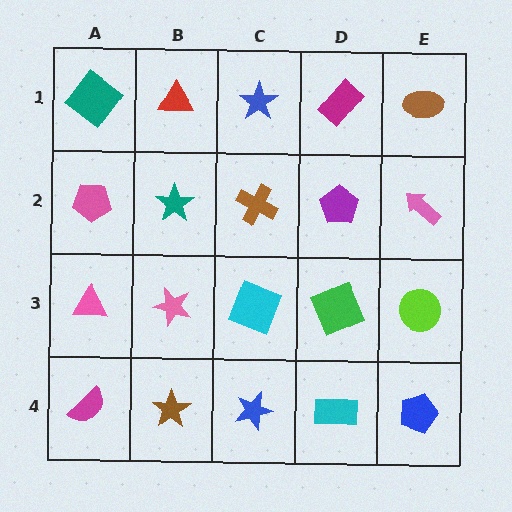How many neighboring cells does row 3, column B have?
4.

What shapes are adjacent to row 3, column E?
A pink arrow (row 2, column E), a blue pentagon (row 4, column E), a green square (row 3, column D).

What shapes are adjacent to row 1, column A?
A pink pentagon (row 2, column A), a red triangle (row 1, column B).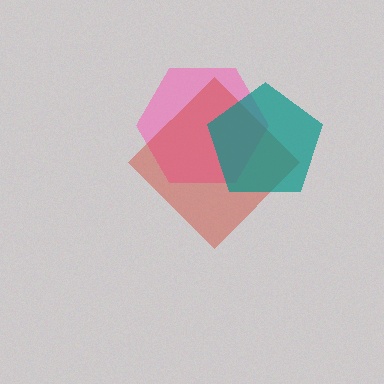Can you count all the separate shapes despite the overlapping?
Yes, there are 3 separate shapes.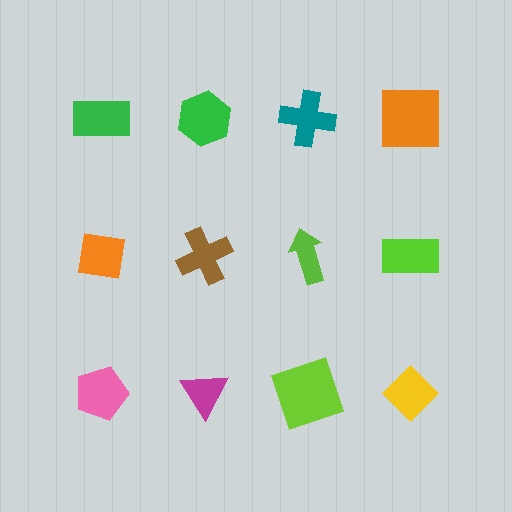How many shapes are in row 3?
4 shapes.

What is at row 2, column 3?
A lime arrow.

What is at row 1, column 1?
A green rectangle.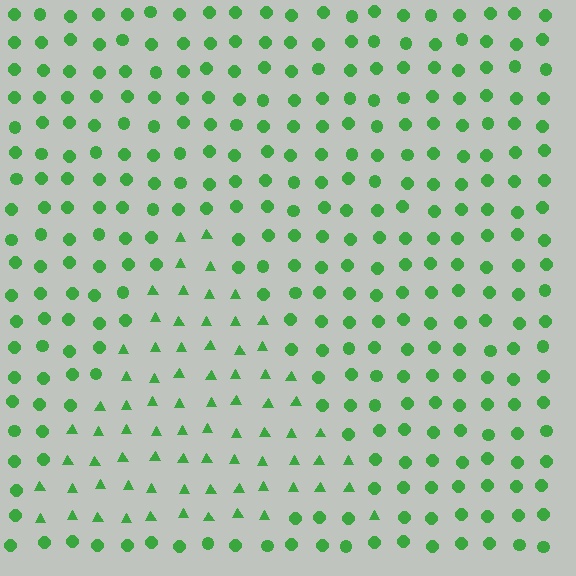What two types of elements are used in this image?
The image uses triangles inside the triangle region and circles outside it.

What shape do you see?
I see a triangle.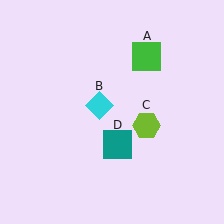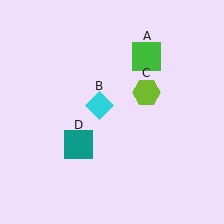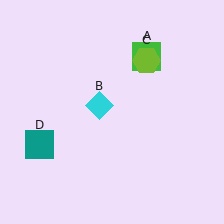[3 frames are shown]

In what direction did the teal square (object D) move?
The teal square (object D) moved left.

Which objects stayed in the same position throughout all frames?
Green square (object A) and cyan diamond (object B) remained stationary.